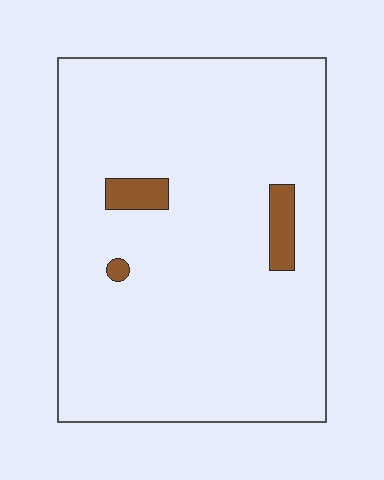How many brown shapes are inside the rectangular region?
3.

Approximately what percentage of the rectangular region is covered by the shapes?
Approximately 5%.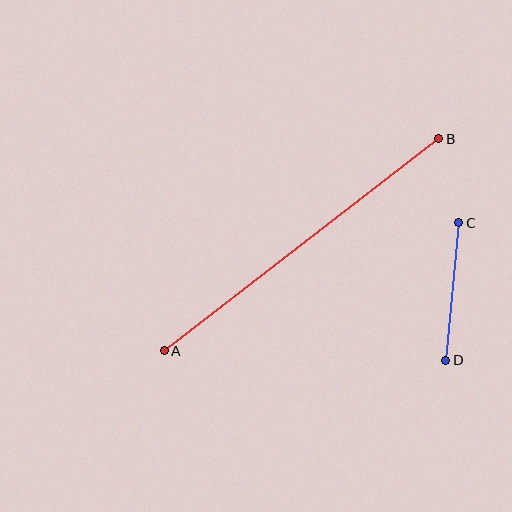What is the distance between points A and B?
The distance is approximately 347 pixels.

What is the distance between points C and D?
The distance is approximately 138 pixels.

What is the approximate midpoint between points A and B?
The midpoint is at approximately (301, 245) pixels.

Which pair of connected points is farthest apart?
Points A and B are farthest apart.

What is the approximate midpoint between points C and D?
The midpoint is at approximately (452, 292) pixels.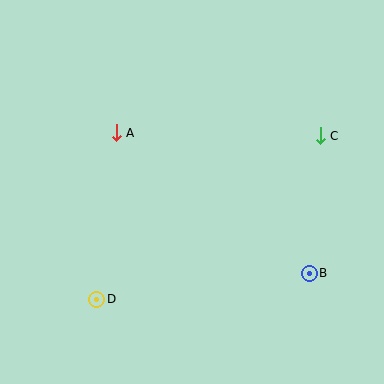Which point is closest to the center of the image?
Point A at (116, 133) is closest to the center.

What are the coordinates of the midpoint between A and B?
The midpoint between A and B is at (213, 203).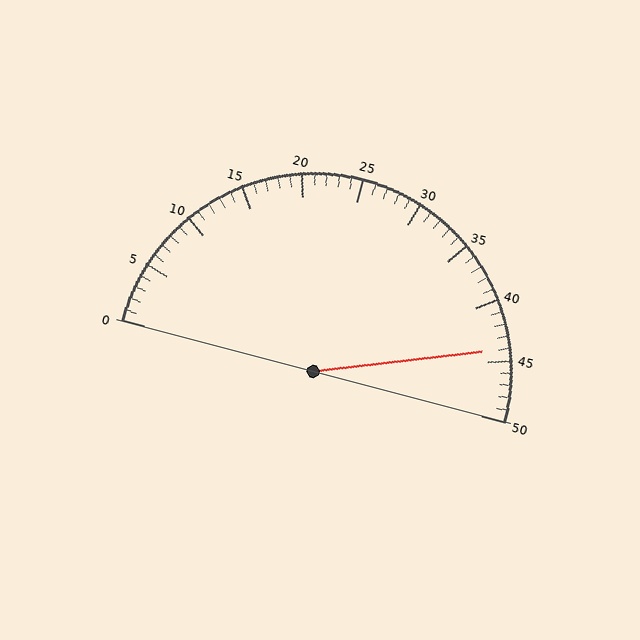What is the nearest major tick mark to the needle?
The nearest major tick mark is 45.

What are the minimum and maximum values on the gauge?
The gauge ranges from 0 to 50.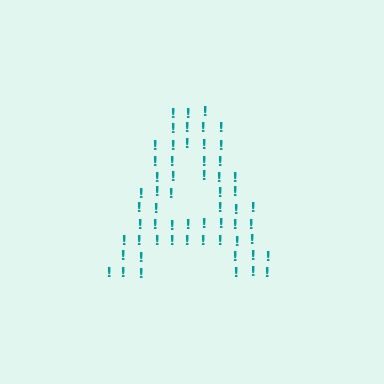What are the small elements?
The small elements are exclamation marks.